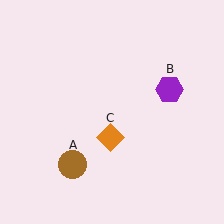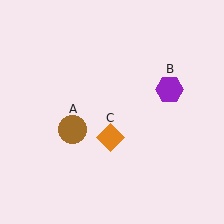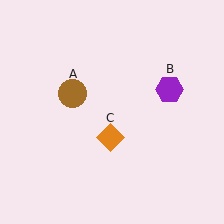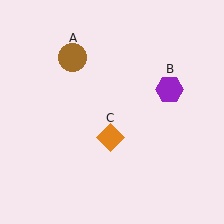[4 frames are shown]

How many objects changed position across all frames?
1 object changed position: brown circle (object A).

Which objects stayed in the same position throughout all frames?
Purple hexagon (object B) and orange diamond (object C) remained stationary.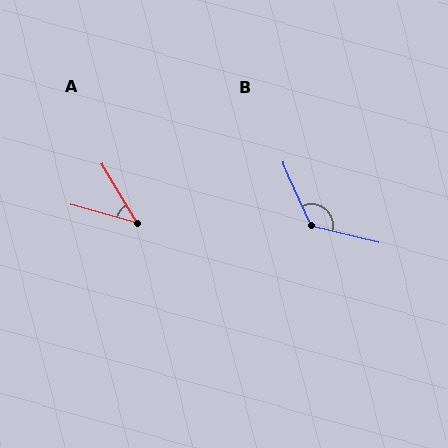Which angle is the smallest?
A, at approximately 44 degrees.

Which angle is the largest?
B, at approximately 128 degrees.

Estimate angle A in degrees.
Approximately 44 degrees.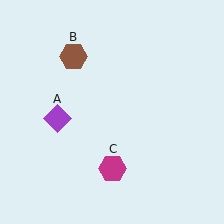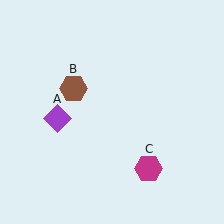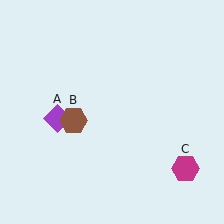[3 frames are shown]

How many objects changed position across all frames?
2 objects changed position: brown hexagon (object B), magenta hexagon (object C).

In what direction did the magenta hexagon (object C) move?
The magenta hexagon (object C) moved right.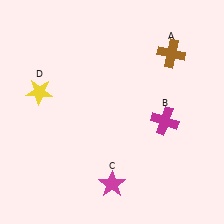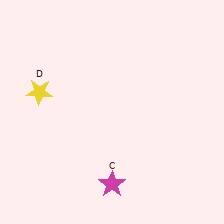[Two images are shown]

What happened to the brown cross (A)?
The brown cross (A) was removed in Image 2. It was in the top-right area of Image 1.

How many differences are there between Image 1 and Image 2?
There are 2 differences between the two images.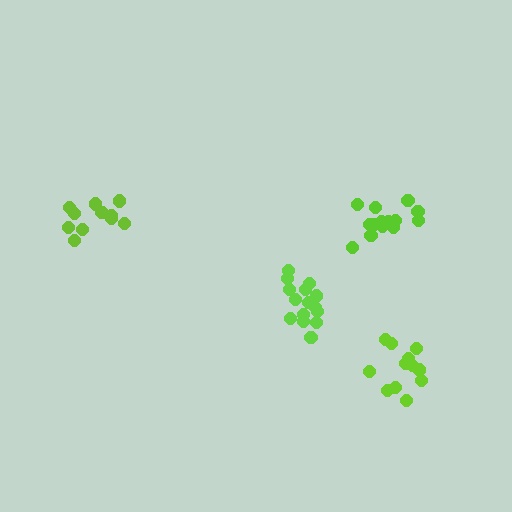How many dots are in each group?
Group 1: 11 dots, Group 2: 12 dots, Group 3: 15 dots, Group 4: 15 dots (53 total).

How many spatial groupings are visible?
There are 4 spatial groupings.